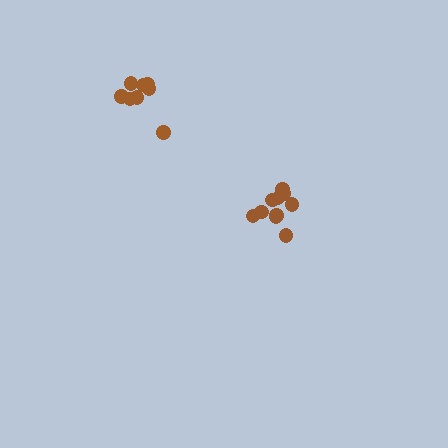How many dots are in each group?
Group 1: 10 dots, Group 2: 8 dots (18 total).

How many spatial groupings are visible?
There are 2 spatial groupings.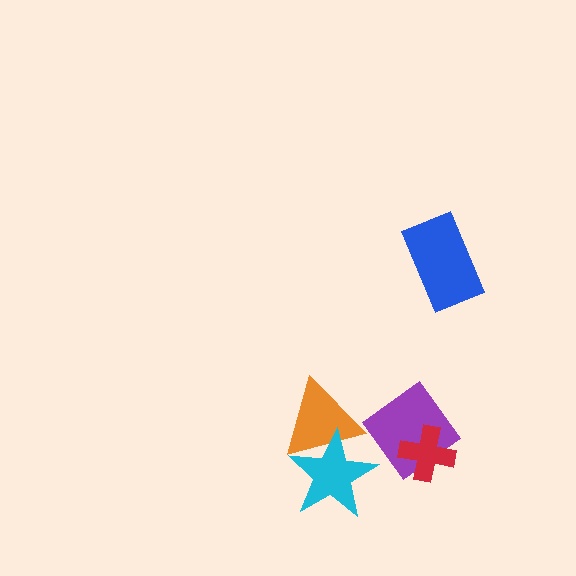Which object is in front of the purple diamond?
The red cross is in front of the purple diamond.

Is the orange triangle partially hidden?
Yes, it is partially covered by another shape.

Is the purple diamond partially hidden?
Yes, it is partially covered by another shape.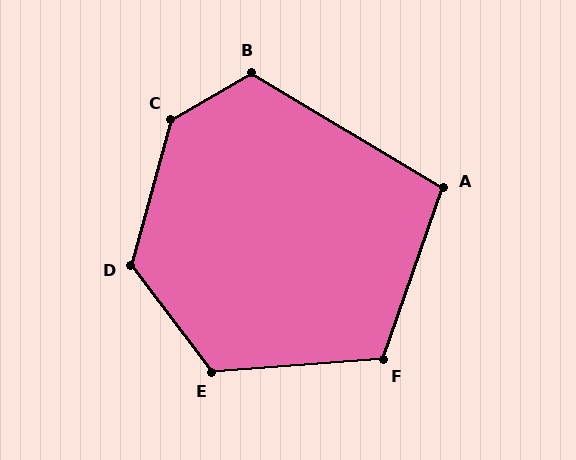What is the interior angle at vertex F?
Approximately 113 degrees (obtuse).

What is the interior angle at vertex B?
Approximately 119 degrees (obtuse).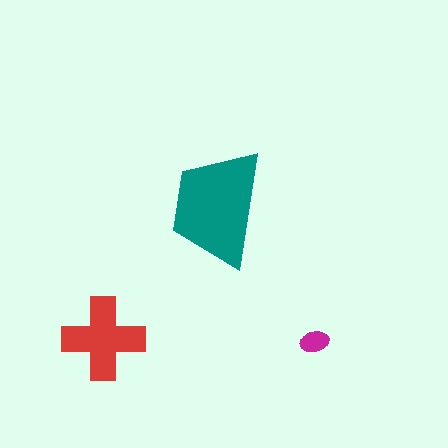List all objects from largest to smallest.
The teal trapezoid, the red cross, the magenta ellipse.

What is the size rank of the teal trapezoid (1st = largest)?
1st.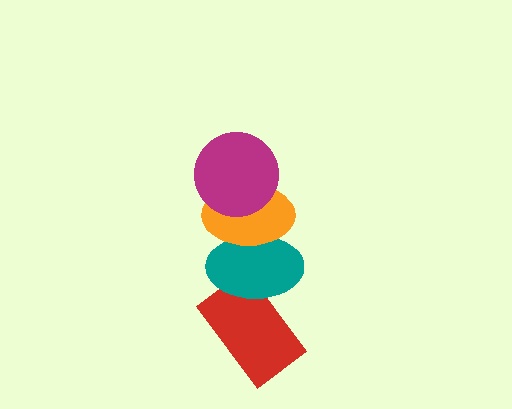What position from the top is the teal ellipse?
The teal ellipse is 3rd from the top.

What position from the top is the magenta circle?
The magenta circle is 1st from the top.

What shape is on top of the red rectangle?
The teal ellipse is on top of the red rectangle.